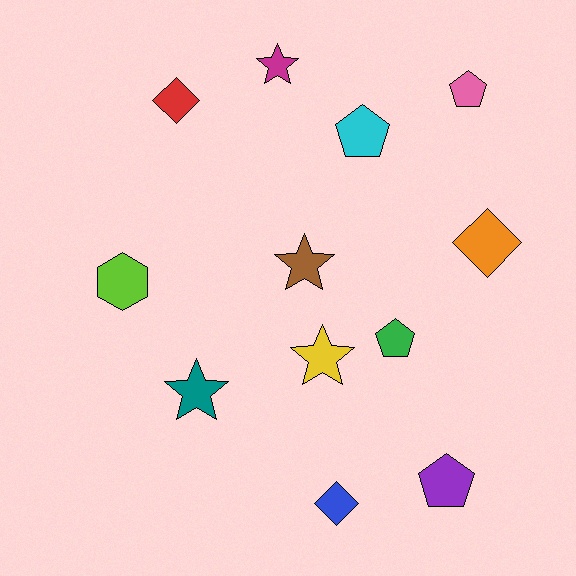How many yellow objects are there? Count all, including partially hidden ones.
There is 1 yellow object.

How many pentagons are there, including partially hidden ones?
There are 4 pentagons.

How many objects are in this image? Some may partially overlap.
There are 12 objects.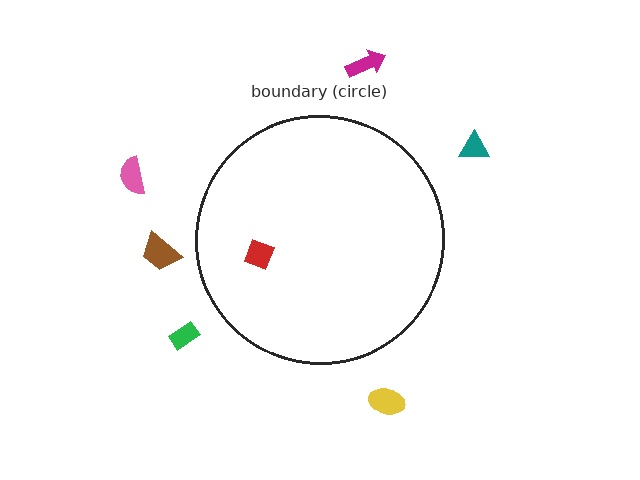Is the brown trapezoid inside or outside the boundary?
Outside.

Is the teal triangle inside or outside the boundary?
Outside.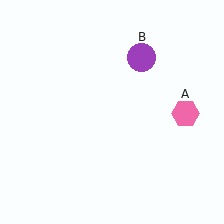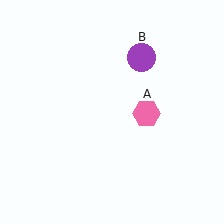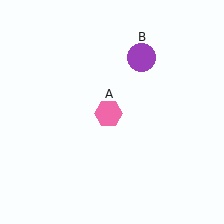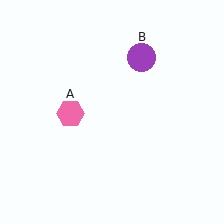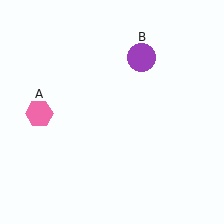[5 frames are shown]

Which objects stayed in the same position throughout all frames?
Purple circle (object B) remained stationary.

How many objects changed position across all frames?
1 object changed position: pink hexagon (object A).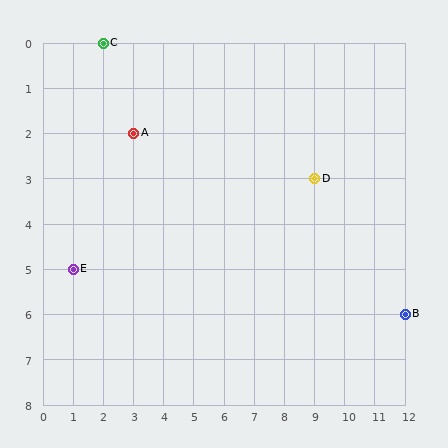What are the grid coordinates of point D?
Point D is at grid coordinates (9, 3).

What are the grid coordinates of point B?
Point B is at grid coordinates (12, 6).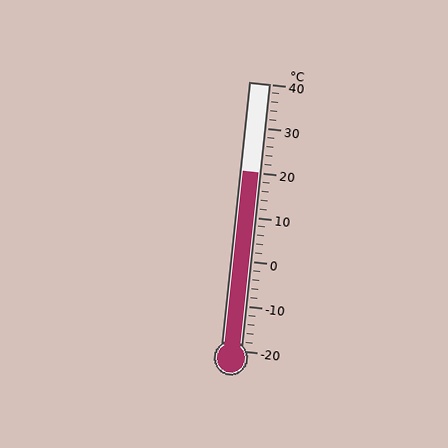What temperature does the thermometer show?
The thermometer shows approximately 20°C.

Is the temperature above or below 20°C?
The temperature is at 20°C.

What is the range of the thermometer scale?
The thermometer scale ranges from -20°C to 40°C.